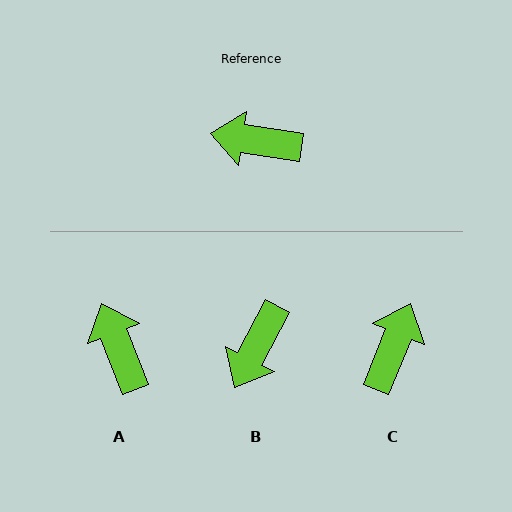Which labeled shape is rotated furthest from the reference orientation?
C, about 104 degrees away.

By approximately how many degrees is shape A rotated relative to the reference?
Approximately 60 degrees clockwise.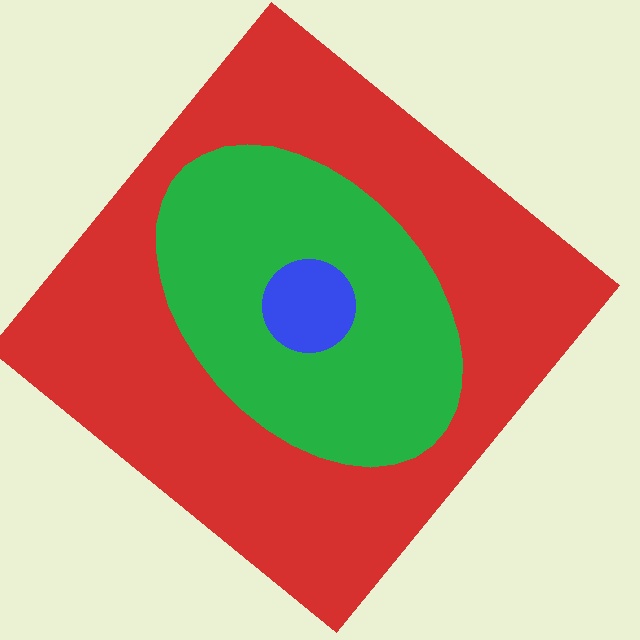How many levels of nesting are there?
3.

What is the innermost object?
The blue circle.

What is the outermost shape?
The red diamond.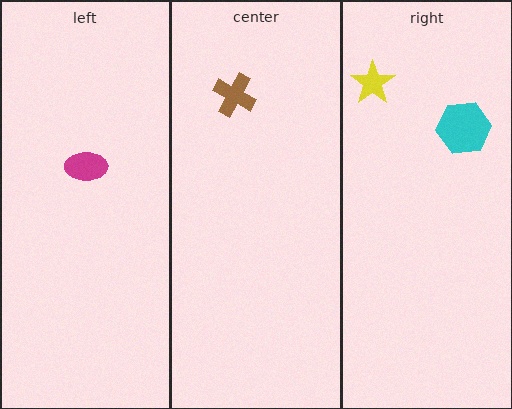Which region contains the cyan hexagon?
The right region.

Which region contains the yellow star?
The right region.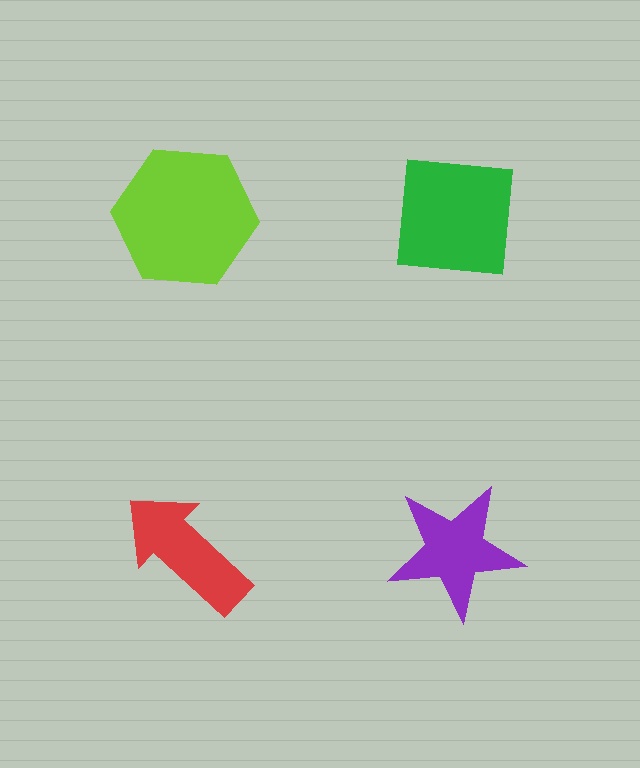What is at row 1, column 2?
A green square.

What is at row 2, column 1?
A red arrow.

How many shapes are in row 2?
2 shapes.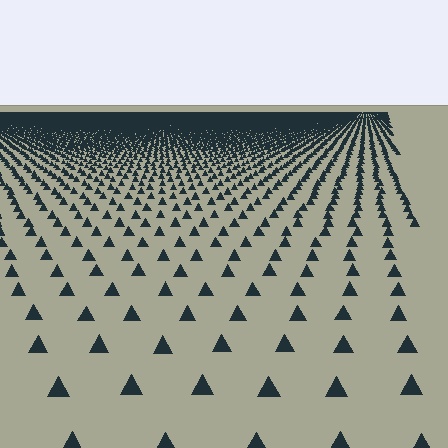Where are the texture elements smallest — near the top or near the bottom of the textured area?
Near the top.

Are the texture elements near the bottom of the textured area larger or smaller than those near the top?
Larger. Near the bottom, elements are closer to the viewer and appear at a bigger on-screen size.